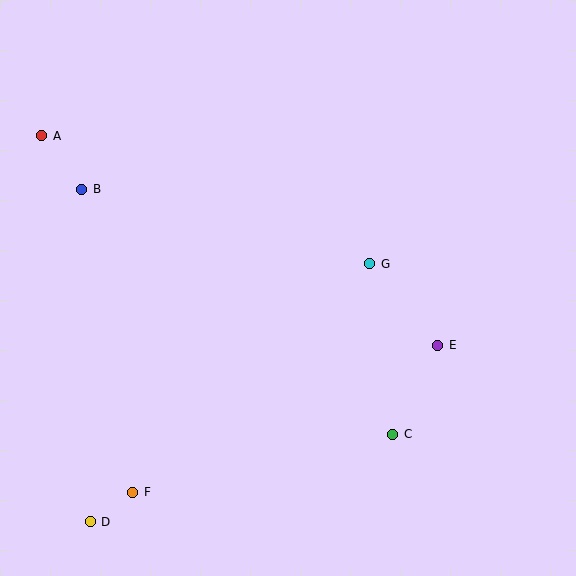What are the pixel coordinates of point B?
Point B is at (82, 189).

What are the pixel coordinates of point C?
Point C is at (393, 434).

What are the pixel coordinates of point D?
Point D is at (90, 522).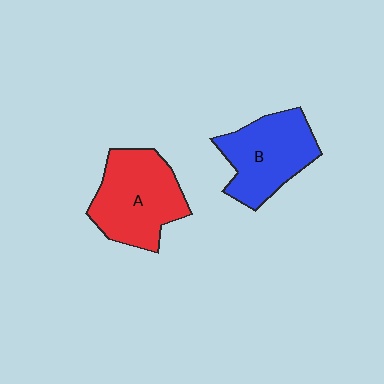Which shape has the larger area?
Shape A (red).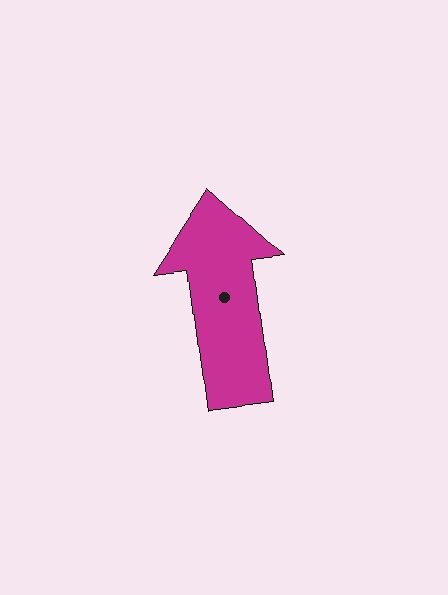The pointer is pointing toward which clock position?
Roughly 12 o'clock.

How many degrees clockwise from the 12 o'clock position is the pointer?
Approximately 353 degrees.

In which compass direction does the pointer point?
North.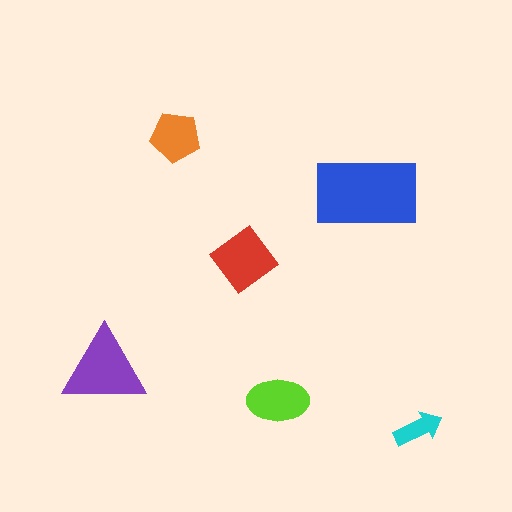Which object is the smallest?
The cyan arrow.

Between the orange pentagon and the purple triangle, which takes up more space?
The purple triangle.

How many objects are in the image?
There are 6 objects in the image.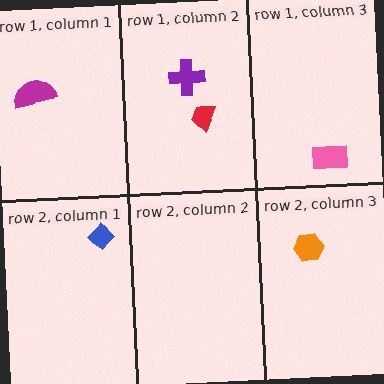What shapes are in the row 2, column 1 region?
The blue diamond.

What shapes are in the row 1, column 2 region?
The red trapezoid, the purple cross.